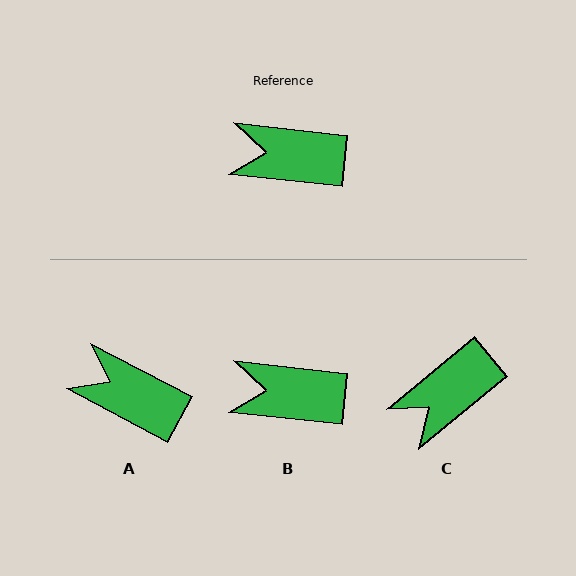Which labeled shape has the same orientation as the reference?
B.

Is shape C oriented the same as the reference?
No, it is off by about 46 degrees.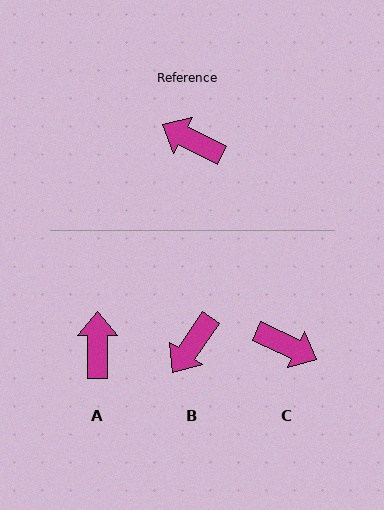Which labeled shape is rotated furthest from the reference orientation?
C, about 178 degrees away.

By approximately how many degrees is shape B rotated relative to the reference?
Approximately 83 degrees counter-clockwise.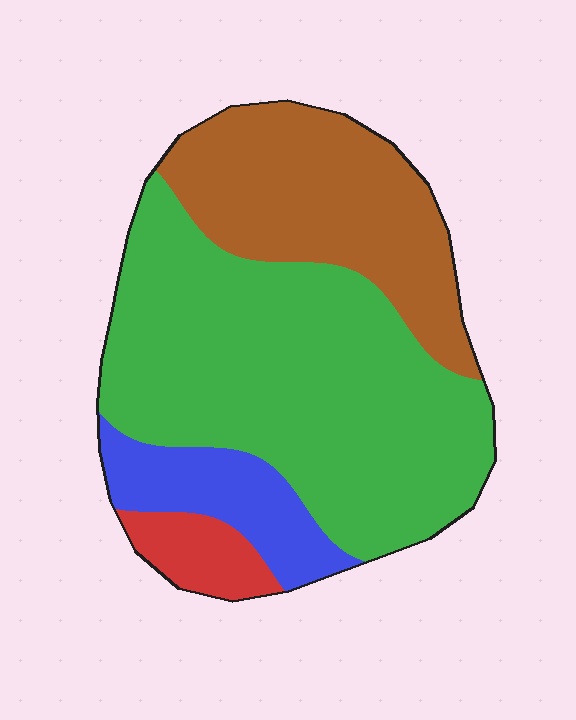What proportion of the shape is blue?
Blue takes up about one eighth (1/8) of the shape.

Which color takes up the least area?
Red, at roughly 5%.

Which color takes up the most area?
Green, at roughly 55%.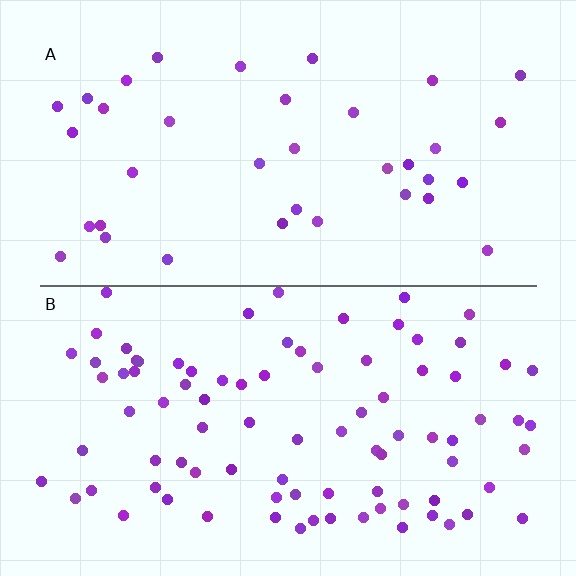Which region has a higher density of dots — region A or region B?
B (the bottom).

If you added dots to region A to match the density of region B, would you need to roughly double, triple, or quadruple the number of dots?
Approximately double.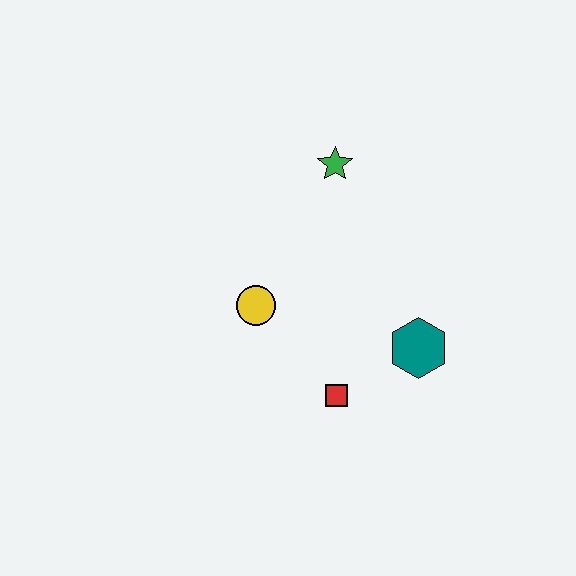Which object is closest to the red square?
The teal hexagon is closest to the red square.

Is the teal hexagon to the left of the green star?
No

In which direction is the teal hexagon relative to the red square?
The teal hexagon is to the right of the red square.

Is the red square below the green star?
Yes